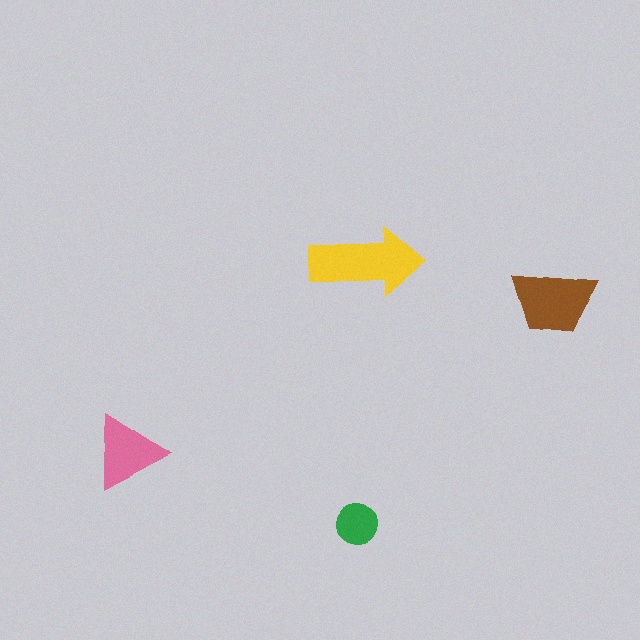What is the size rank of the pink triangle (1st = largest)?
3rd.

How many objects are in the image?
There are 4 objects in the image.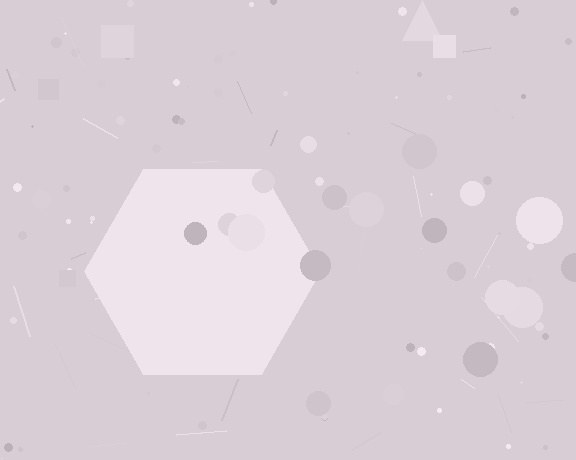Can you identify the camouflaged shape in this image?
The camouflaged shape is a hexagon.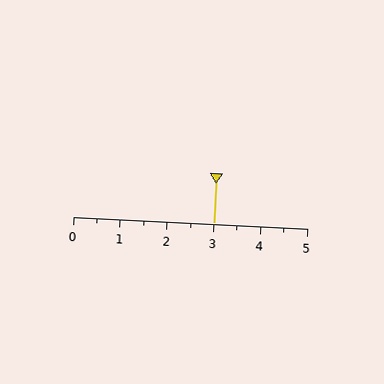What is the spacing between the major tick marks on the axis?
The major ticks are spaced 1 apart.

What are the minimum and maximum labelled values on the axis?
The axis runs from 0 to 5.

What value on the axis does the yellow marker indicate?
The marker indicates approximately 3.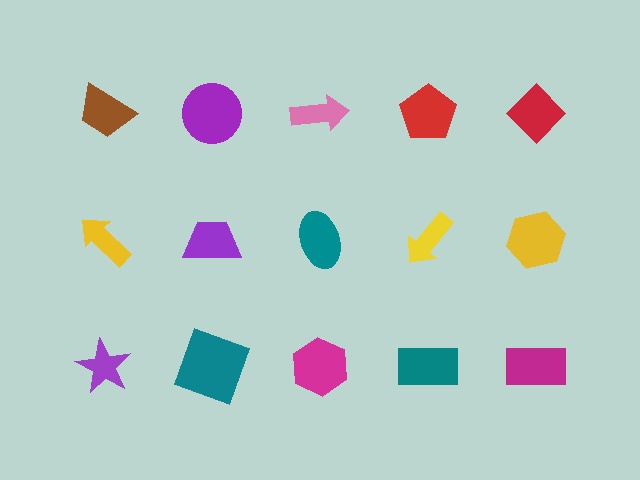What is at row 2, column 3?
A teal ellipse.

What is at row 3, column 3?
A magenta hexagon.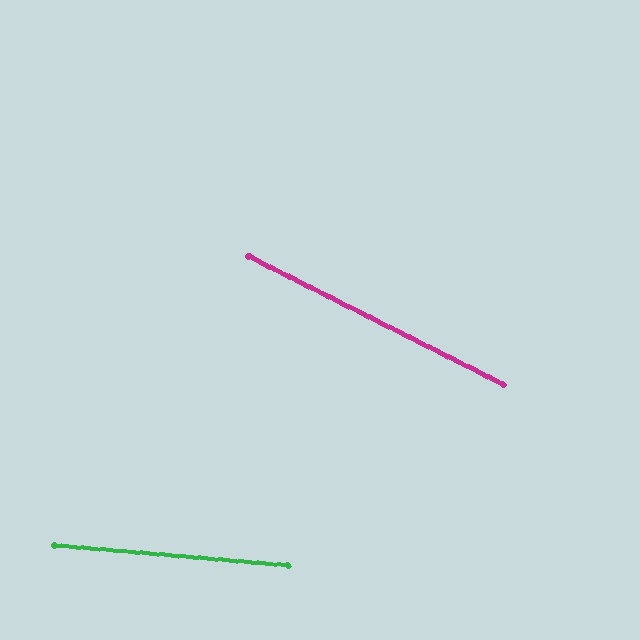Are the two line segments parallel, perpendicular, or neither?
Neither parallel nor perpendicular — they differ by about 22°.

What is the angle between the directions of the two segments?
Approximately 22 degrees.